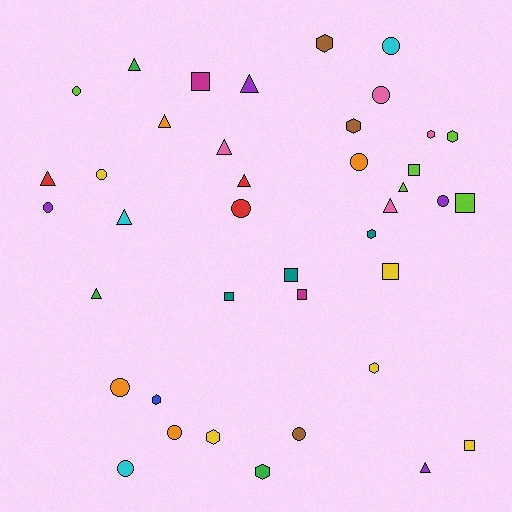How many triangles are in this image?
There are 11 triangles.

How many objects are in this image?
There are 40 objects.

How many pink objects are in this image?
There are 4 pink objects.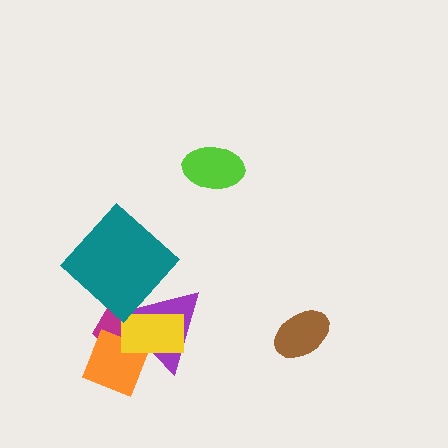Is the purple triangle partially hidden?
Yes, it is partially covered by another shape.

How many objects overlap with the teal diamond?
1 object overlaps with the teal diamond.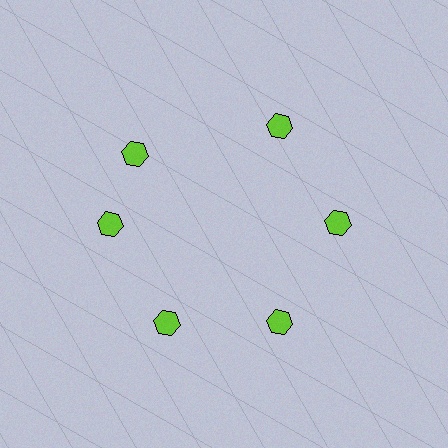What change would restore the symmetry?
The symmetry would be restored by rotating it back into even spacing with its neighbors so that all 6 hexagons sit at equal angles and equal distance from the center.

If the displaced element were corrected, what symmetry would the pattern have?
It would have 6-fold rotational symmetry — the pattern would map onto itself every 60 degrees.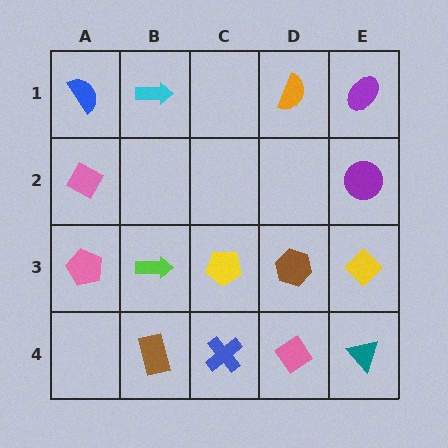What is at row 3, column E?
A yellow diamond.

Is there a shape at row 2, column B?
No, that cell is empty.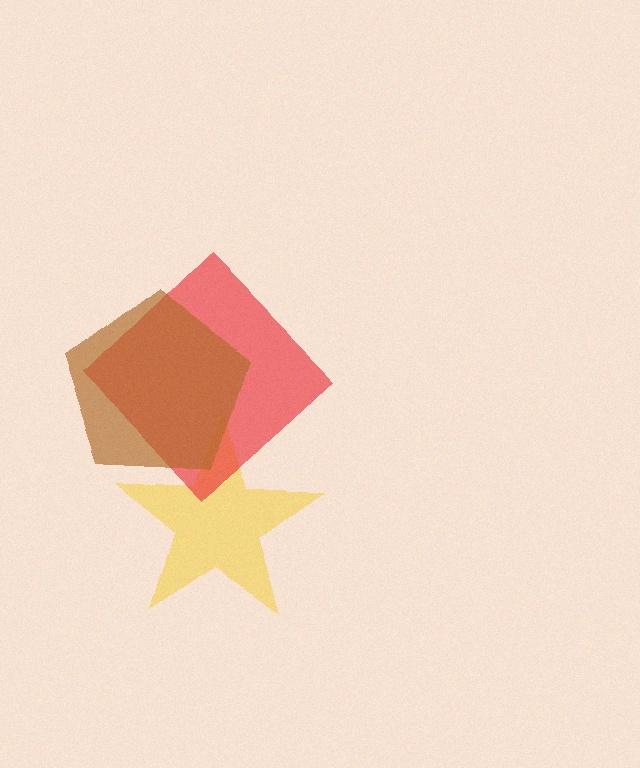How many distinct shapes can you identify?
There are 3 distinct shapes: a yellow star, a red diamond, a brown pentagon.